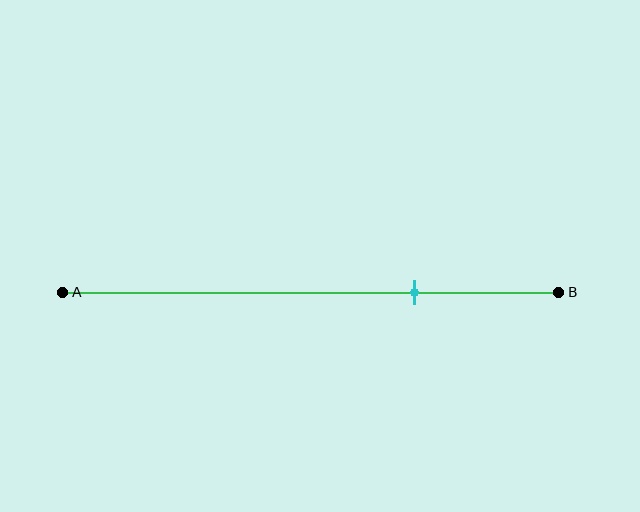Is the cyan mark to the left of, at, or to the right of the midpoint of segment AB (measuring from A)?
The cyan mark is to the right of the midpoint of segment AB.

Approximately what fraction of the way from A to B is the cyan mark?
The cyan mark is approximately 70% of the way from A to B.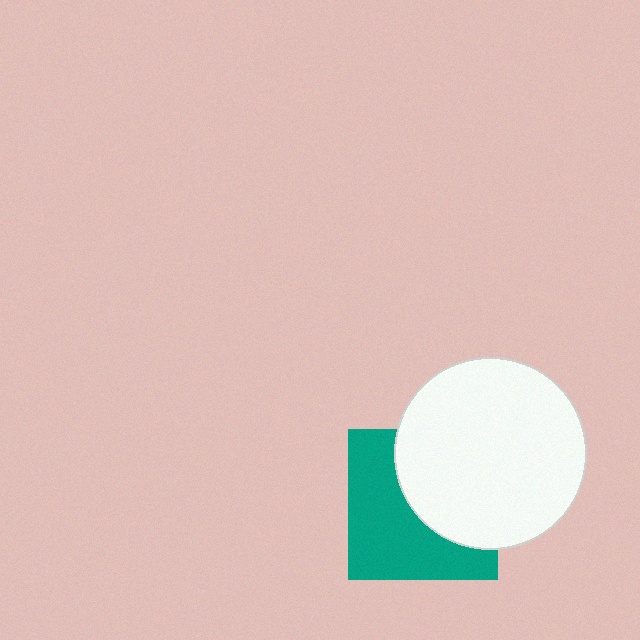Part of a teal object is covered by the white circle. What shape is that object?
It is a square.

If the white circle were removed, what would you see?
You would see the complete teal square.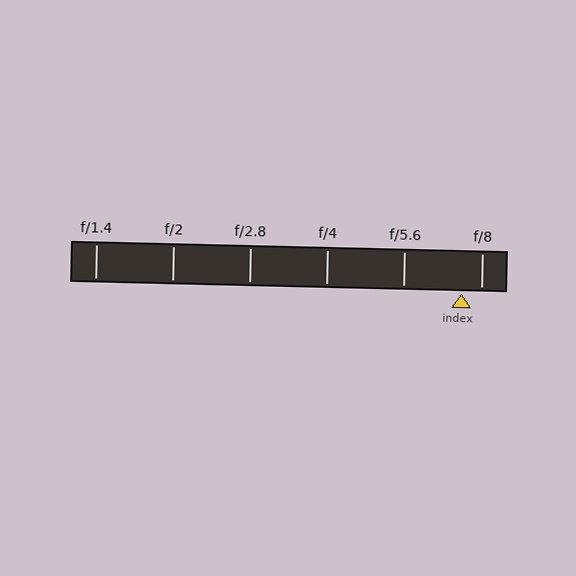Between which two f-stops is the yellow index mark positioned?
The index mark is between f/5.6 and f/8.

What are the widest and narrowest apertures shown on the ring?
The widest aperture shown is f/1.4 and the narrowest is f/8.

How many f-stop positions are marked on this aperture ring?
There are 6 f-stop positions marked.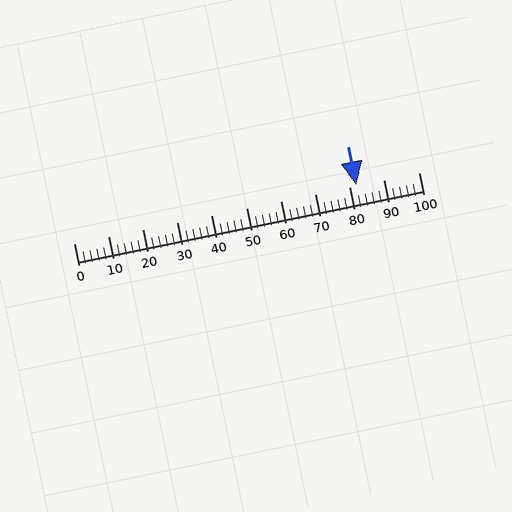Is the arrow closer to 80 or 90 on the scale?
The arrow is closer to 80.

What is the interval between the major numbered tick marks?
The major tick marks are spaced 10 units apart.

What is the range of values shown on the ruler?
The ruler shows values from 0 to 100.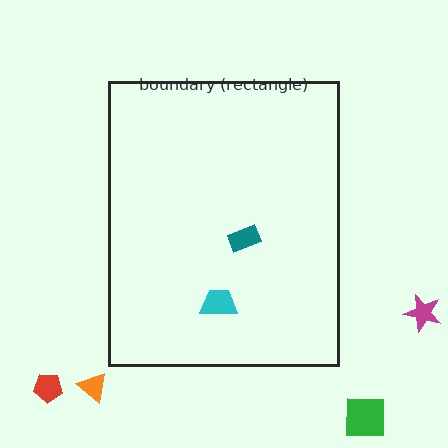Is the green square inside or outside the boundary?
Outside.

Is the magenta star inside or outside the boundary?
Outside.